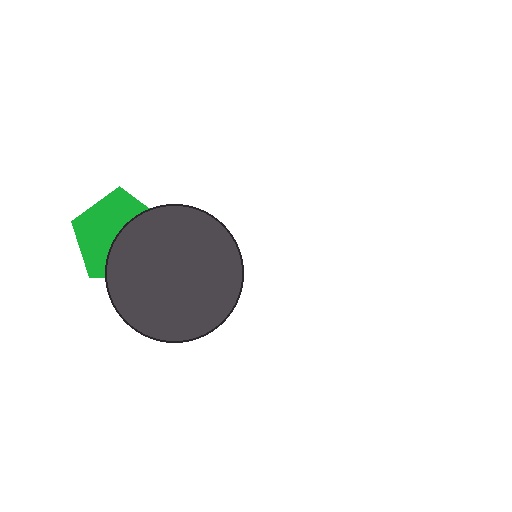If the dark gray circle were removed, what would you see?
You would see the complete green pentagon.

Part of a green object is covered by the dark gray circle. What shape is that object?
It is a pentagon.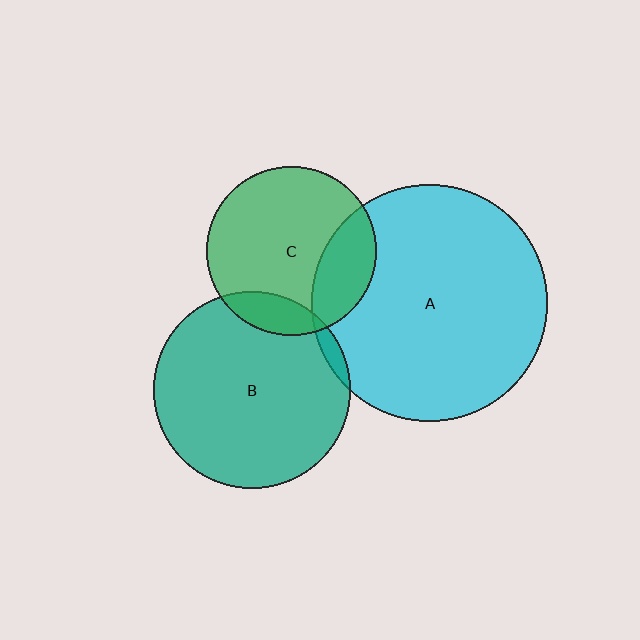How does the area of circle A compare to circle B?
Approximately 1.4 times.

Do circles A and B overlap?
Yes.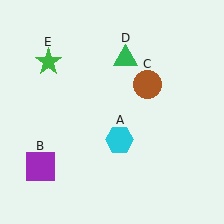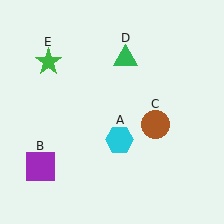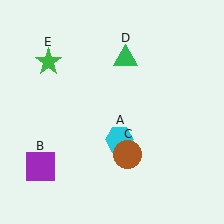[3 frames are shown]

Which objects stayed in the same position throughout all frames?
Cyan hexagon (object A) and purple square (object B) and green triangle (object D) and green star (object E) remained stationary.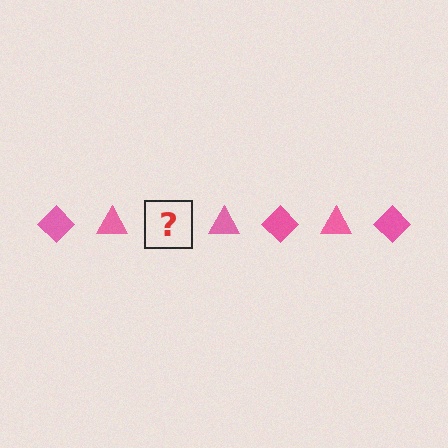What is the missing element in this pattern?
The missing element is a pink diamond.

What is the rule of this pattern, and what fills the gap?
The rule is that the pattern cycles through diamond, triangle shapes in pink. The gap should be filled with a pink diamond.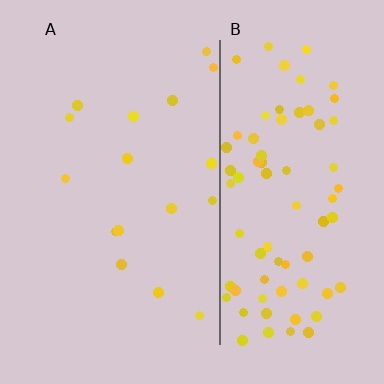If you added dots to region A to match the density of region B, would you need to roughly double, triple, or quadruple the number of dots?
Approximately quadruple.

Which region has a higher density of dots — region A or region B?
B (the right).